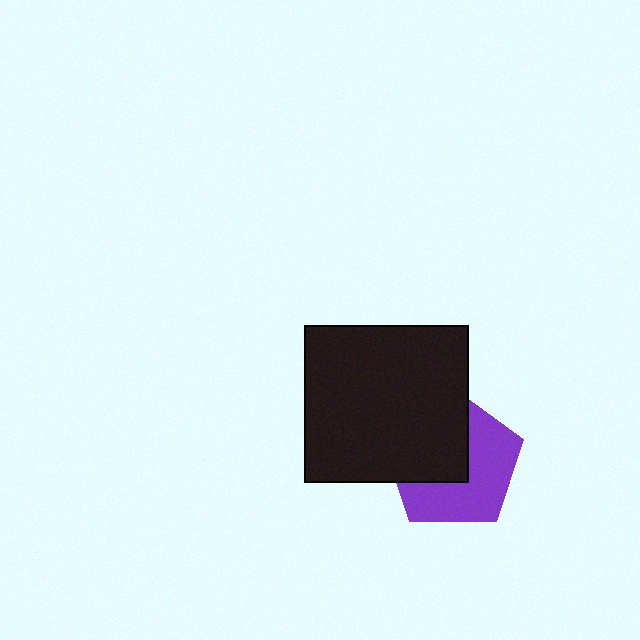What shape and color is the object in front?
The object in front is a black rectangle.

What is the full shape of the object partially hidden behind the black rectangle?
The partially hidden object is a purple pentagon.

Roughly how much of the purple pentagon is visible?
About half of it is visible (roughly 53%).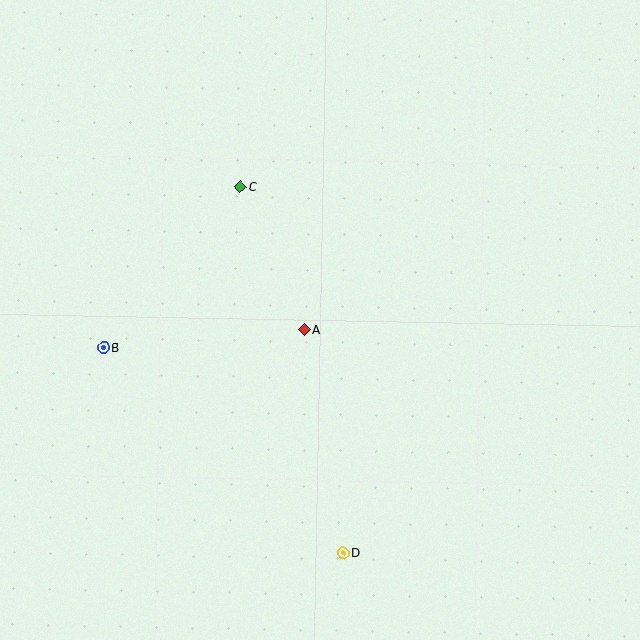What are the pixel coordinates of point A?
Point A is at (304, 330).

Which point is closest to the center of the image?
Point A at (304, 330) is closest to the center.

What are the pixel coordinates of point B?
Point B is at (104, 348).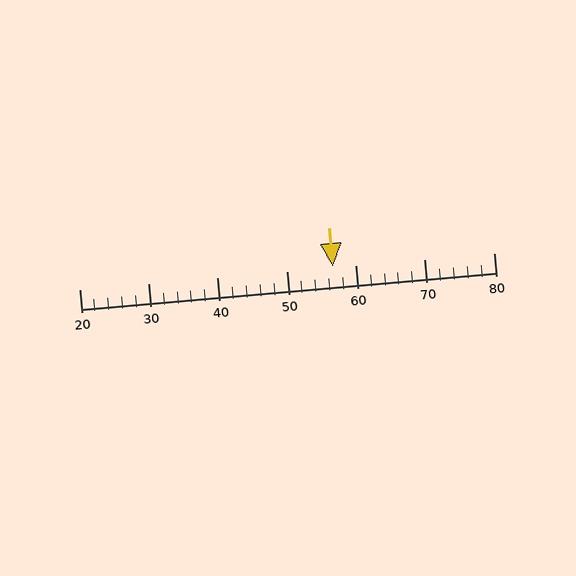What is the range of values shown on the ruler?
The ruler shows values from 20 to 80.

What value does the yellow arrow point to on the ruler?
The yellow arrow points to approximately 57.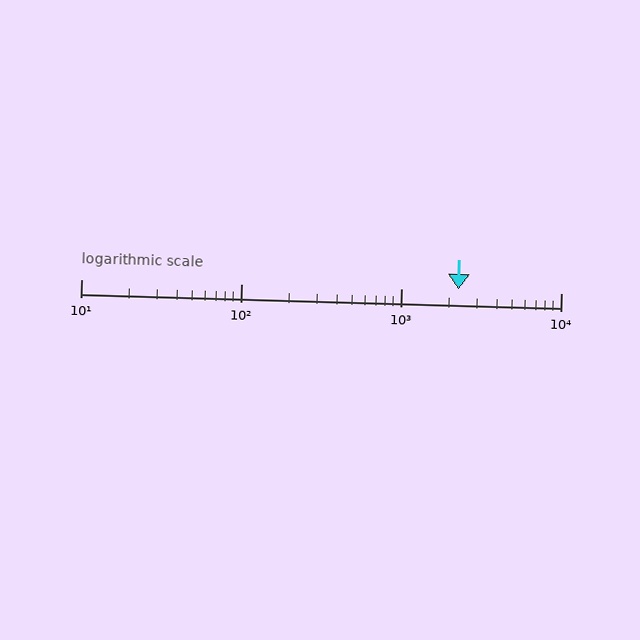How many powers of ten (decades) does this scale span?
The scale spans 3 decades, from 10 to 10000.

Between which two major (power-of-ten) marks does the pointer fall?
The pointer is between 1000 and 10000.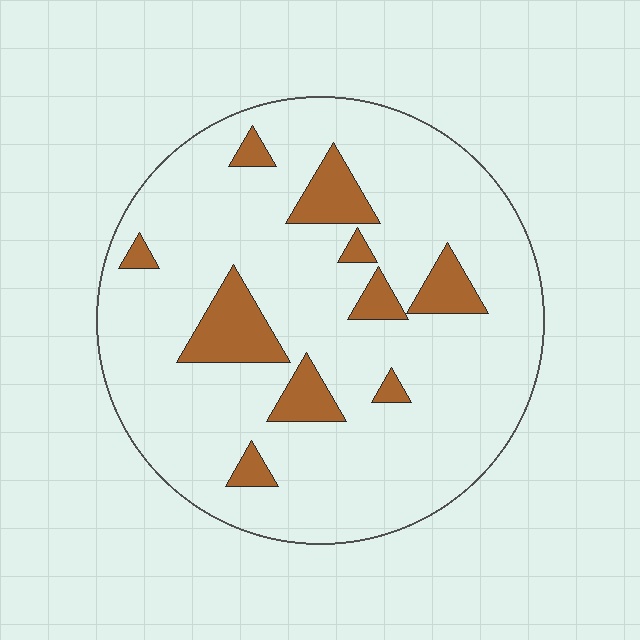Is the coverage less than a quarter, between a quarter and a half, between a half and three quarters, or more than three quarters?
Less than a quarter.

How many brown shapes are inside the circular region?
10.